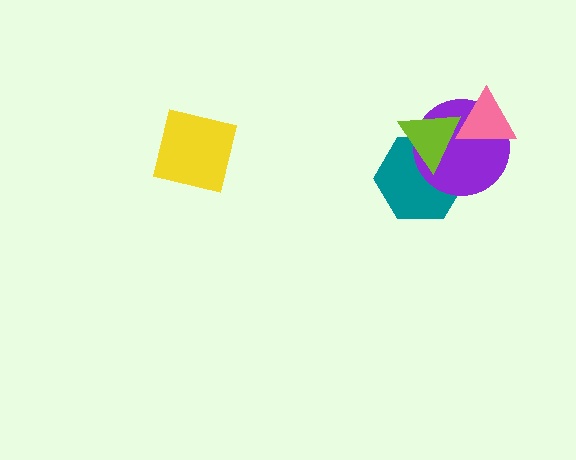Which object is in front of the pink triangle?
The lime triangle is in front of the pink triangle.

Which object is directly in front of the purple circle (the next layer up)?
The pink triangle is directly in front of the purple circle.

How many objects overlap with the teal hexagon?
2 objects overlap with the teal hexagon.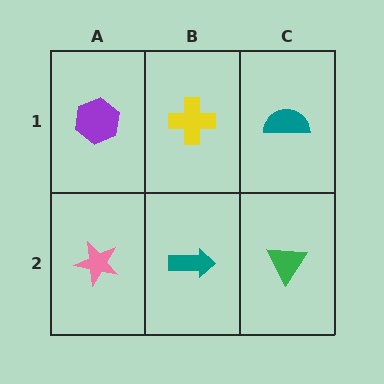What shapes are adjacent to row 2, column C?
A teal semicircle (row 1, column C), a teal arrow (row 2, column B).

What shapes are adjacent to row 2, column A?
A purple hexagon (row 1, column A), a teal arrow (row 2, column B).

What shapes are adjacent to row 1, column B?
A teal arrow (row 2, column B), a purple hexagon (row 1, column A), a teal semicircle (row 1, column C).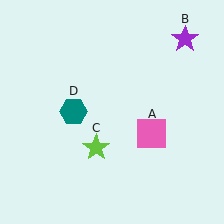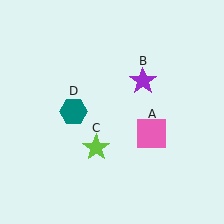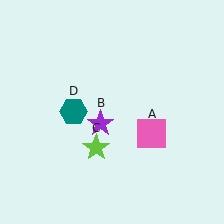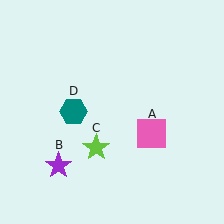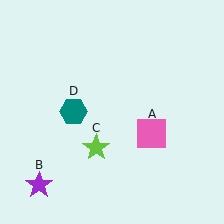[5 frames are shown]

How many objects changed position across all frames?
1 object changed position: purple star (object B).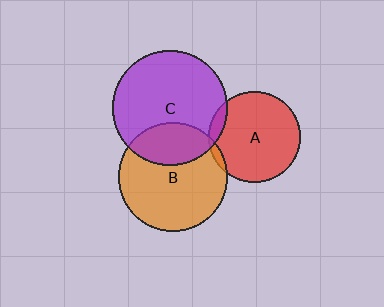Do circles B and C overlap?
Yes.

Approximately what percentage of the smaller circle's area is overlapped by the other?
Approximately 30%.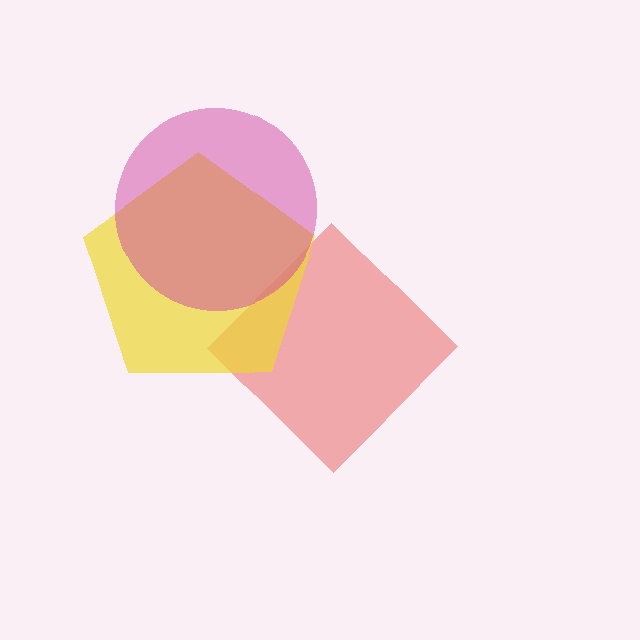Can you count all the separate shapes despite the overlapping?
Yes, there are 3 separate shapes.